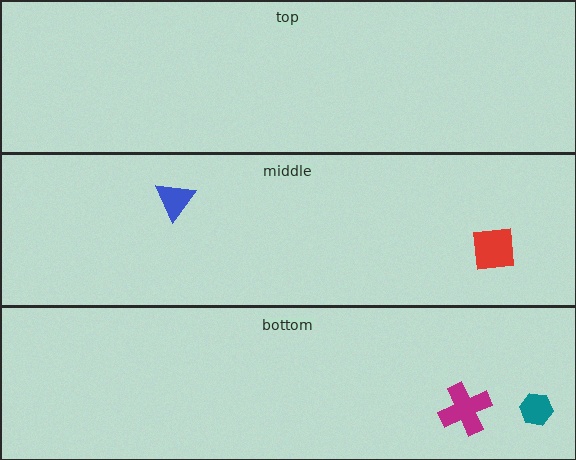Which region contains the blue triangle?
The middle region.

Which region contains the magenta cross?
The bottom region.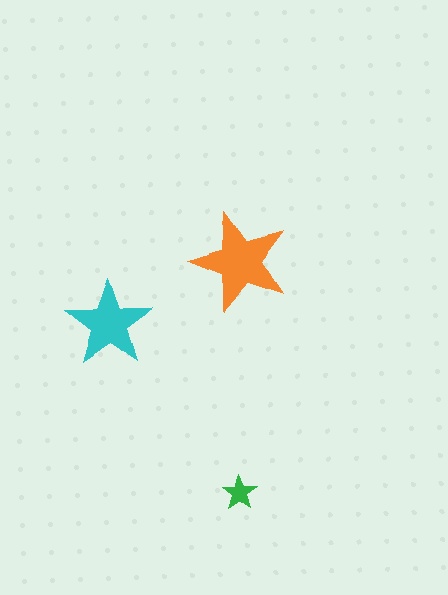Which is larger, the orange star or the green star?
The orange one.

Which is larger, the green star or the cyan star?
The cyan one.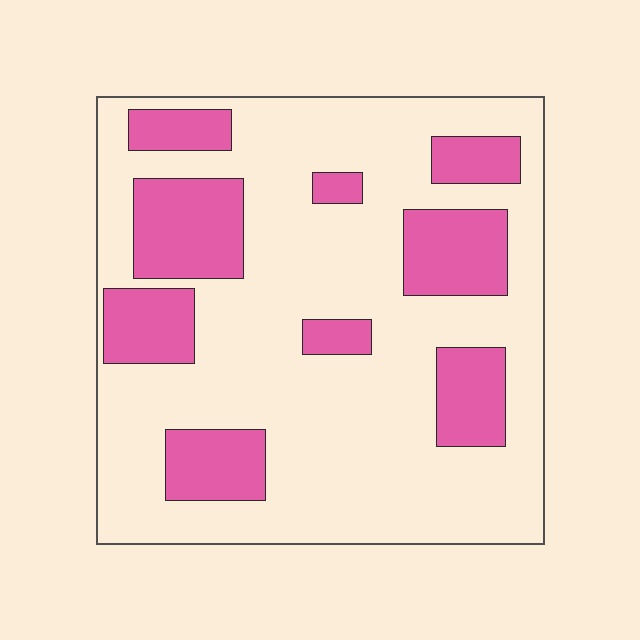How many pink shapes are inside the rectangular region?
9.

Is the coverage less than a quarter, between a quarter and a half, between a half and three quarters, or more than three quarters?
Between a quarter and a half.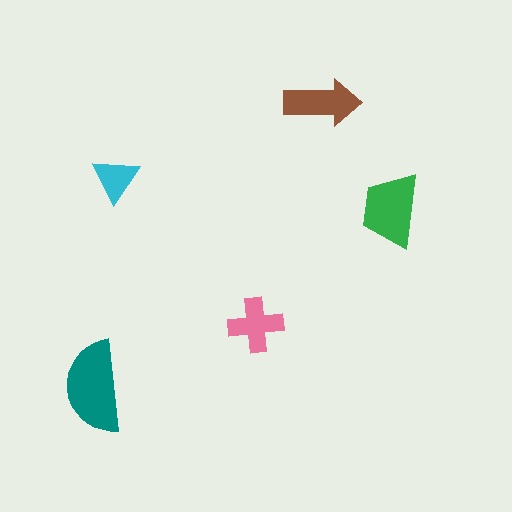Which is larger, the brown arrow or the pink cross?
The brown arrow.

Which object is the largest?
The teal semicircle.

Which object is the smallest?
The cyan triangle.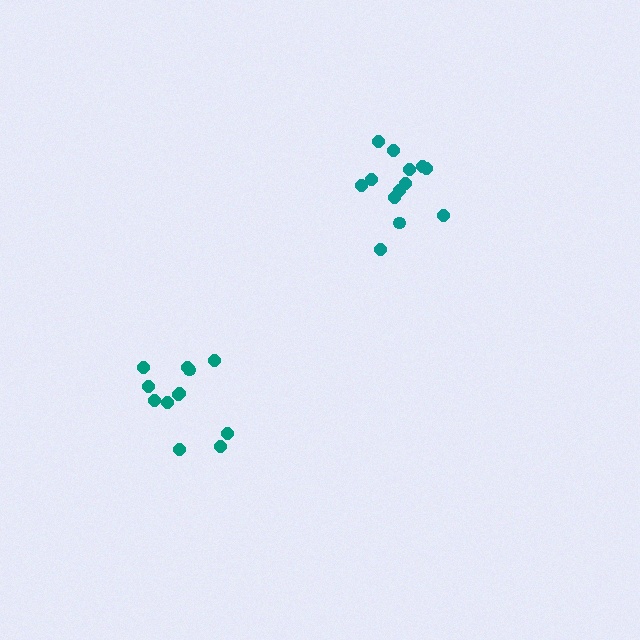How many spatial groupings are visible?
There are 2 spatial groupings.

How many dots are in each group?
Group 1: 12 dots, Group 2: 13 dots (25 total).